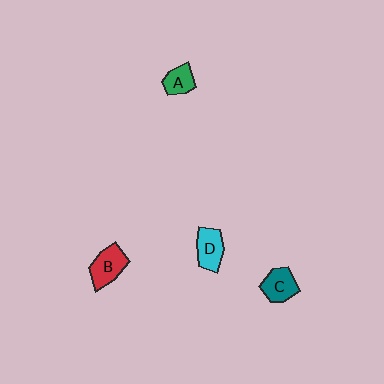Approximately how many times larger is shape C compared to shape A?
Approximately 1.3 times.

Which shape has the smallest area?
Shape A (green).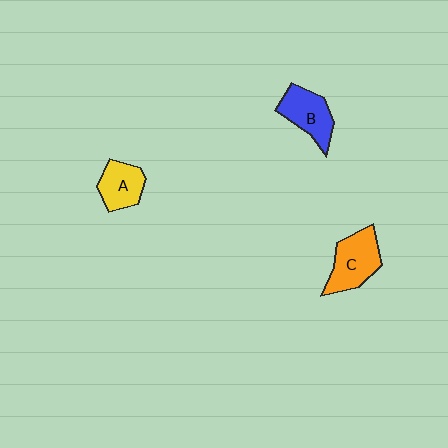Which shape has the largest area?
Shape C (orange).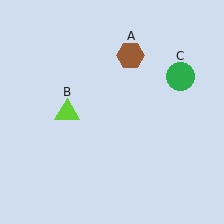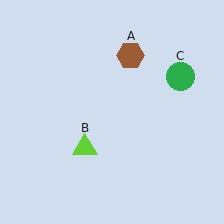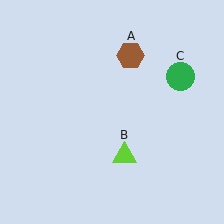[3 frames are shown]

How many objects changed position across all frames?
1 object changed position: lime triangle (object B).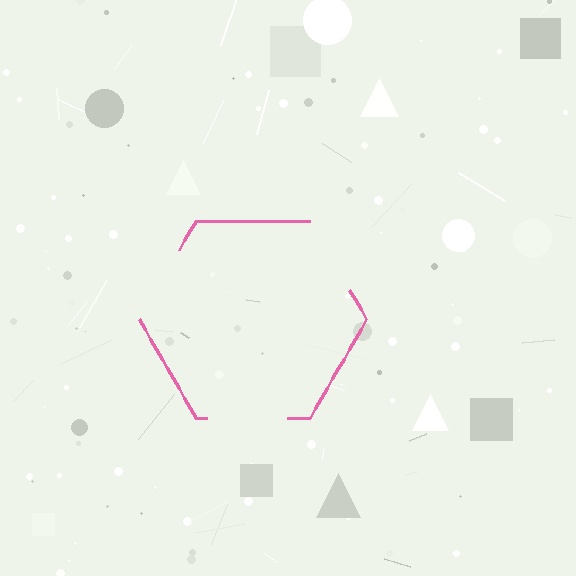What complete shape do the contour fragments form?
The contour fragments form a hexagon.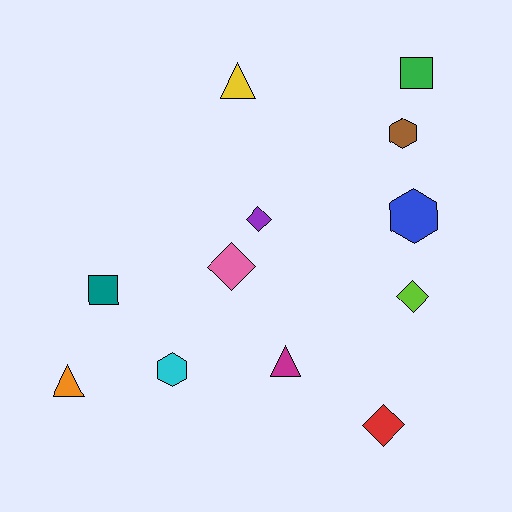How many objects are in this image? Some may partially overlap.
There are 12 objects.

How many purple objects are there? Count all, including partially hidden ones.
There is 1 purple object.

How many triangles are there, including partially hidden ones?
There are 3 triangles.